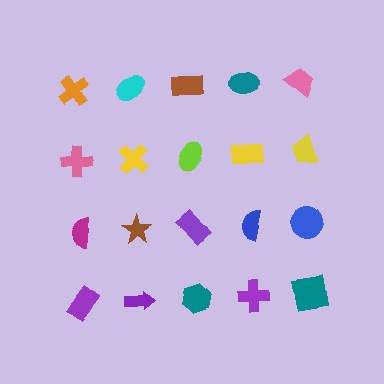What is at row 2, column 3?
A lime ellipse.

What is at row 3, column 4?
A blue semicircle.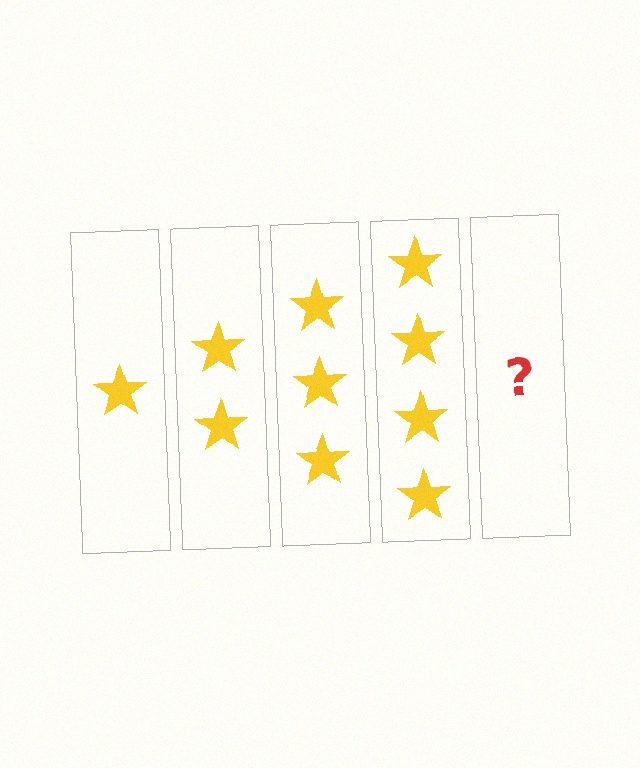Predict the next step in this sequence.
The next step is 5 stars.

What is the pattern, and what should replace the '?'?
The pattern is that each step adds one more star. The '?' should be 5 stars.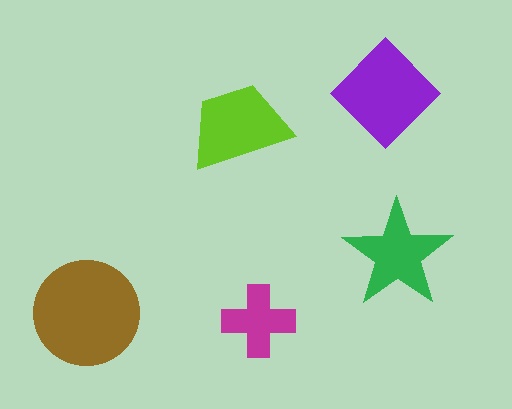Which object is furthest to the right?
The green star is rightmost.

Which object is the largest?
The brown circle.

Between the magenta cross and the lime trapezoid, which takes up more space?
The lime trapezoid.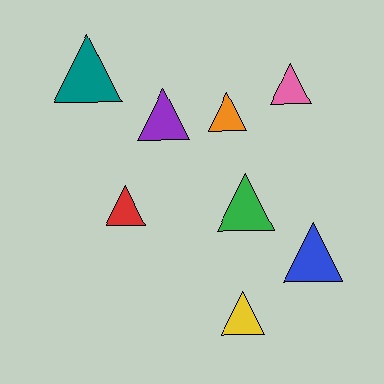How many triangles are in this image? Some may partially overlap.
There are 8 triangles.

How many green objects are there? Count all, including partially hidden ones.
There is 1 green object.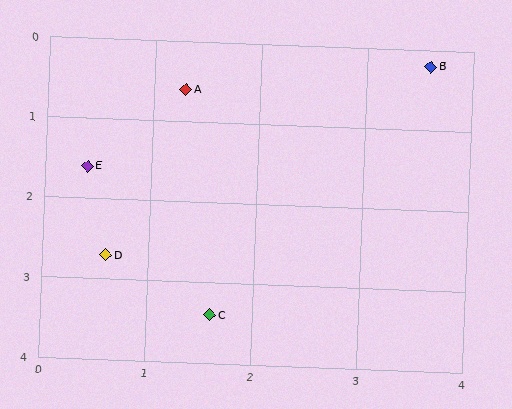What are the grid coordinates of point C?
Point C is at approximately (1.6, 3.4).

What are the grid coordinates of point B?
Point B is at approximately (3.6, 0.2).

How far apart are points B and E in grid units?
Points B and E are about 3.5 grid units apart.